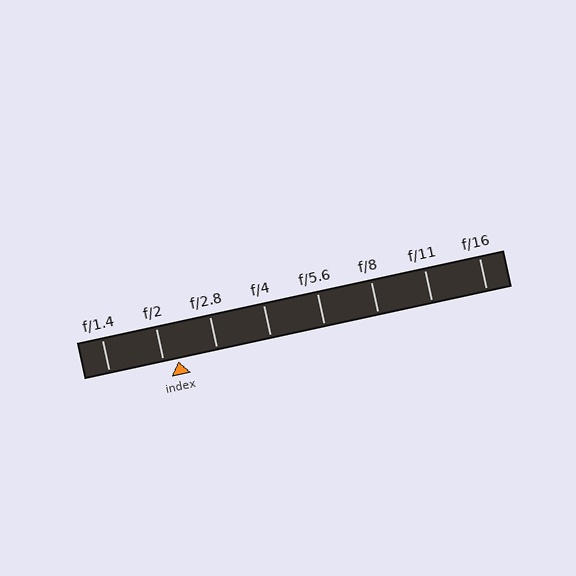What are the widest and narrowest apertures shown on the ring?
The widest aperture shown is f/1.4 and the narrowest is f/16.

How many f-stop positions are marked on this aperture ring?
There are 8 f-stop positions marked.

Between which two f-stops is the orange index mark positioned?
The index mark is between f/2 and f/2.8.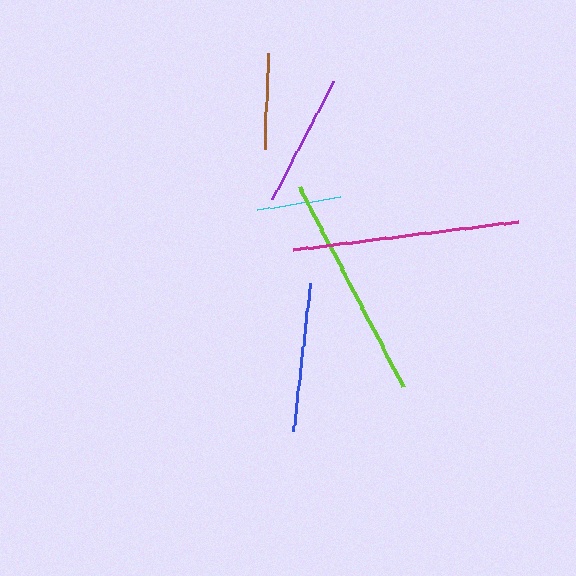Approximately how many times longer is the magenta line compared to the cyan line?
The magenta line is approximately 2.7 times the length of the cyan line.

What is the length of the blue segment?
The blue segment is approximately 150 pixels long.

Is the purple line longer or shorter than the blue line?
The blue line is longer than the purple line.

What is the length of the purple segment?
The purple segment is approximately 133 pixels long.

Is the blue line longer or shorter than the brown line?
The blue line is longer than the brown line.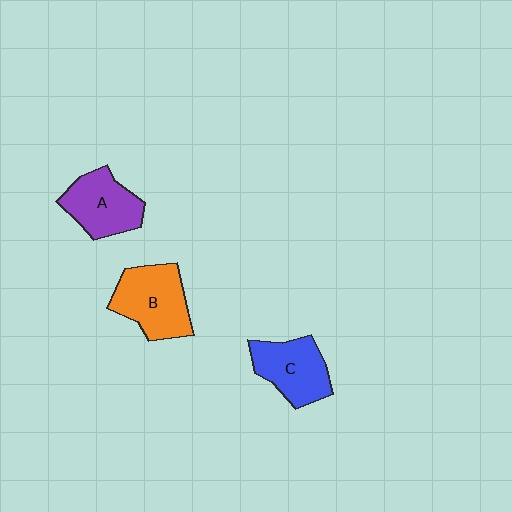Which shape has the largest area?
Shape B (orange).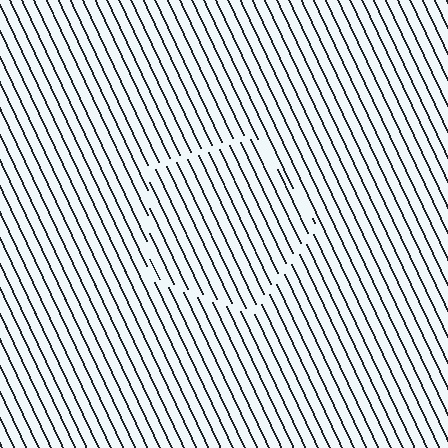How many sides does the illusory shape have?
5 sides — the line-ends trace a pentagon.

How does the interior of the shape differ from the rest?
The interior of the shape contains the same grating, shifted by half a period — the contour is defined by the phase discontinuity where line-ends from the inner and outer gratings abut.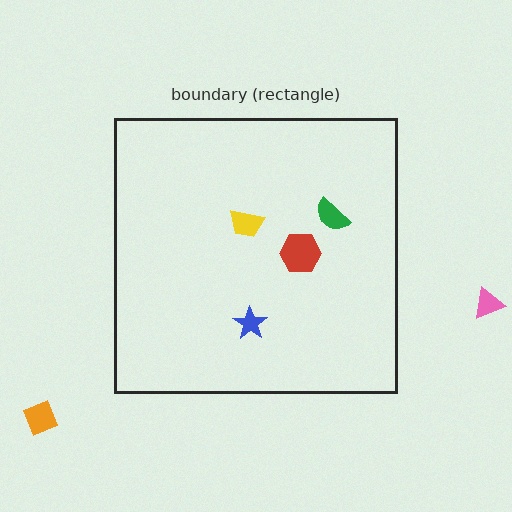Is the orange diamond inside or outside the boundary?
Outside.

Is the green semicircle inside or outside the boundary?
Inside.